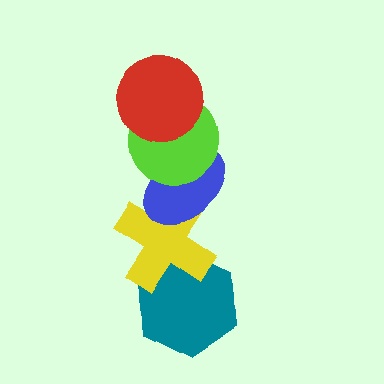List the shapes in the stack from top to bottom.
From top to bottom: the red circle, the lime circle, the blue ellipse, the yellow cross, the teal hexagon.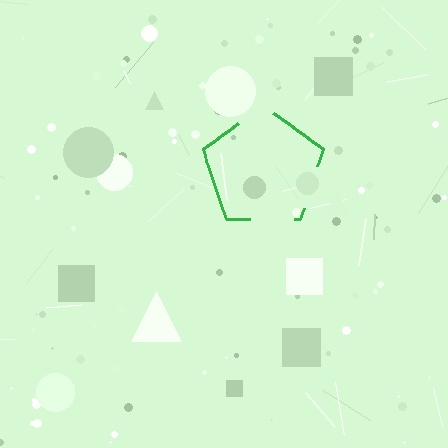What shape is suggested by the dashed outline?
The dashed outline suggests a pentagon.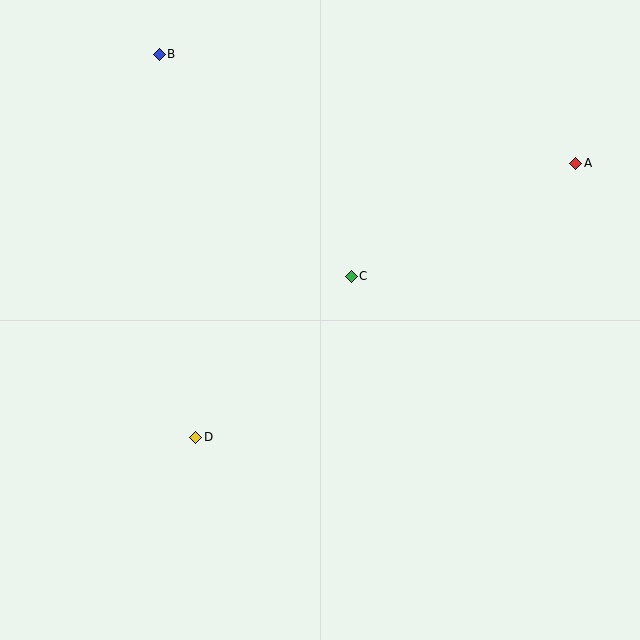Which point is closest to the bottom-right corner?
Point C is closest to the bottom-right corner.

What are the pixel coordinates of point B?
Point B is at (159, 54).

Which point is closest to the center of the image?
Point C at (351, 276) is closest to the center.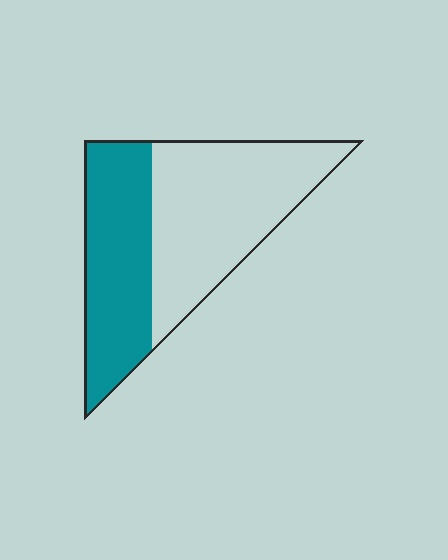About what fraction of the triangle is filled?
About two fifths (2/5).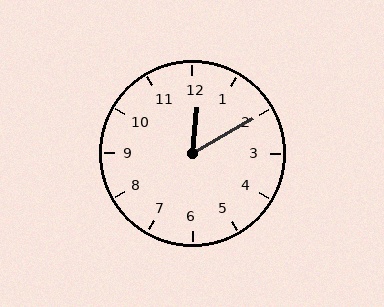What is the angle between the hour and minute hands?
Approximately 55 degrees.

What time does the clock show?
12:10.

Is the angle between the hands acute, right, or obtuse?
It is acute.